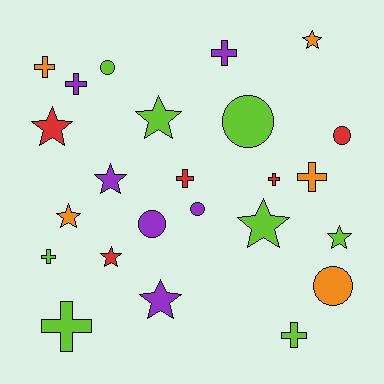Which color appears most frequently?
Lime, with 8 objects.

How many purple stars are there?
There are 2 purple stars.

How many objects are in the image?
There are 24 objects.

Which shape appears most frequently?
Cross, with 9 objects.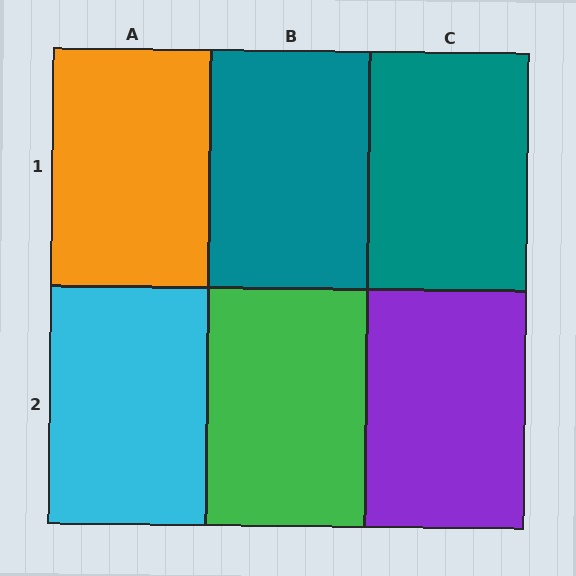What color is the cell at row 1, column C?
Teal.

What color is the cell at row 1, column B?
Teal.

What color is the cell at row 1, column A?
Orange.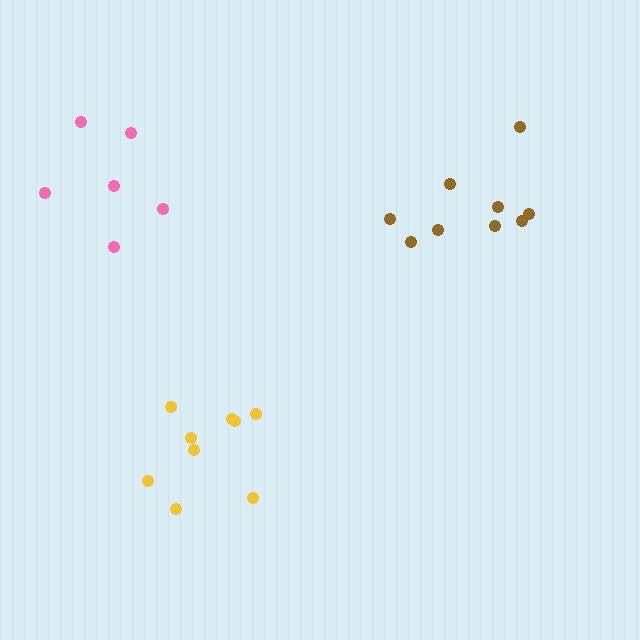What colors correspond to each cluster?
The clusters are colored: yellow, brown, pink.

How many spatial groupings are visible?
There are 3 spatial groupings.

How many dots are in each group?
Group 1: 9 dots, Group 2: 9 dots, Group 3: 6 dots (24 total).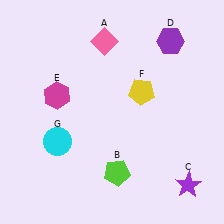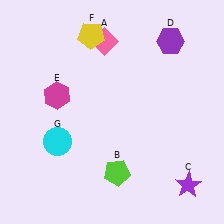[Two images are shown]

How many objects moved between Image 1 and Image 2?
1 object moved between the two images.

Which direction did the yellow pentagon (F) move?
The yellow pentagon (F) moved up.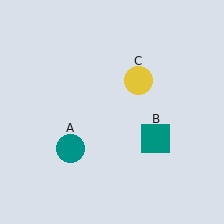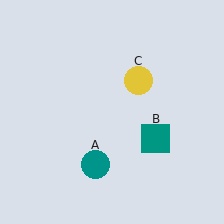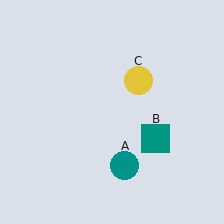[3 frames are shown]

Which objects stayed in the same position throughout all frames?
Teal square (object B) and yellow circle (object C) remained stationary.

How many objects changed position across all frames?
1 object changed position: teal circle (object A).